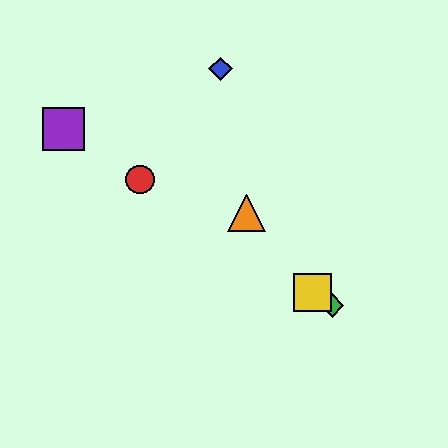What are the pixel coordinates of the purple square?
The purple square is at (63, 129).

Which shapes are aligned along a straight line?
The red circle, the green diamond, the yellow square, the purple square are aligned along a straight line.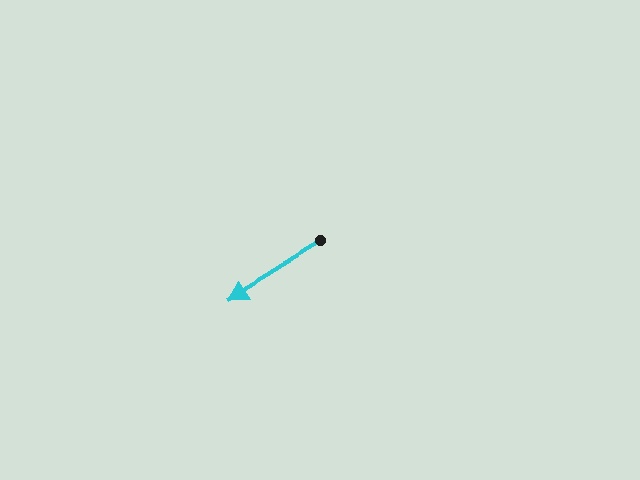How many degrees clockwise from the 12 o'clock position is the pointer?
Approximately 238 degrees.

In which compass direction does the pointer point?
Southwest.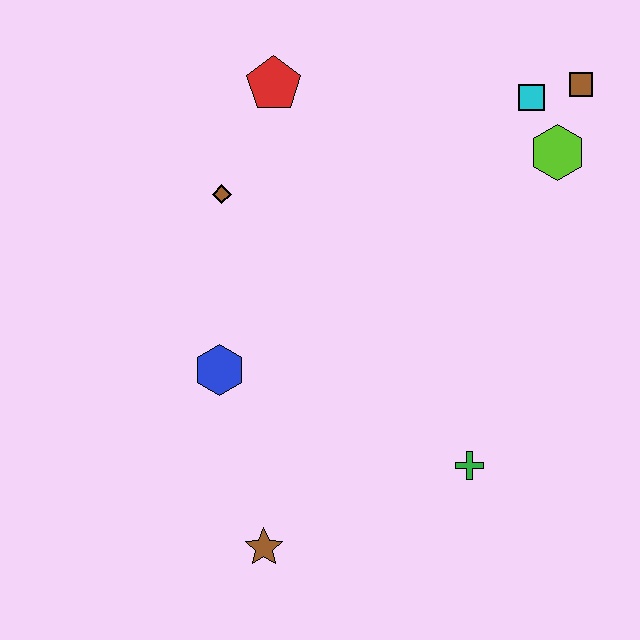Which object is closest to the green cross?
The brown star is closest to the green cross.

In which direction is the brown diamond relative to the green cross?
The brown diamond is above the green cross.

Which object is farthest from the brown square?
The brown star is farthest from the brown square.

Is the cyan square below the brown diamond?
No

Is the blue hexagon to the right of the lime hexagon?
No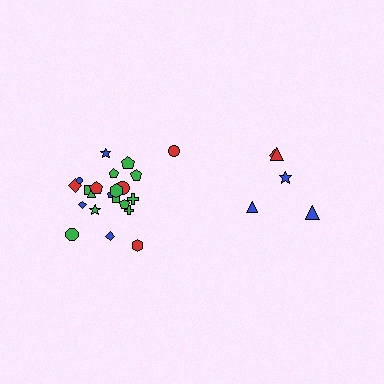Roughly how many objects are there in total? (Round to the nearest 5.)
Roughly 25 objects in total.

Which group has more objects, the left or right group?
The left group.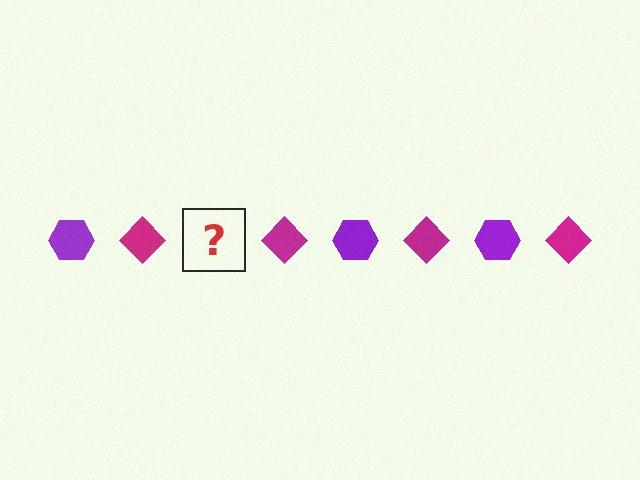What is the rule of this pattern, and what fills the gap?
The rule is that the pattern alternates between purple hexagon and magenta diamond. The gap should be filled with a purple hexagon.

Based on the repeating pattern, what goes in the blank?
The blank should be a purple hexagon.